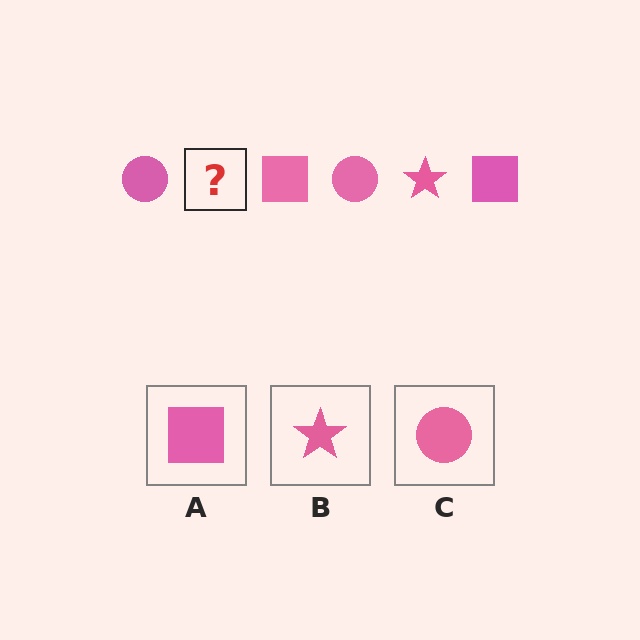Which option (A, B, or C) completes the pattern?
B.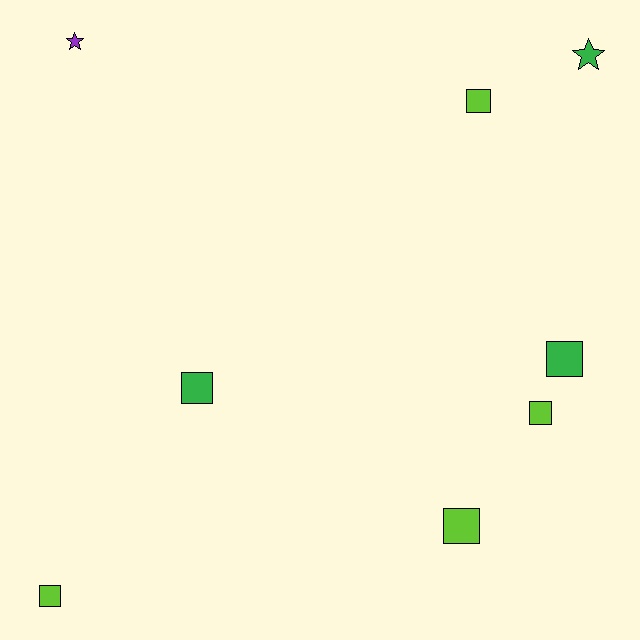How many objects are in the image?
There are 8 objects.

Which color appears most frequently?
Lime, with 4 objects.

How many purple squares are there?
There are no purple squares.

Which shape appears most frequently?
Square, with 6 objects.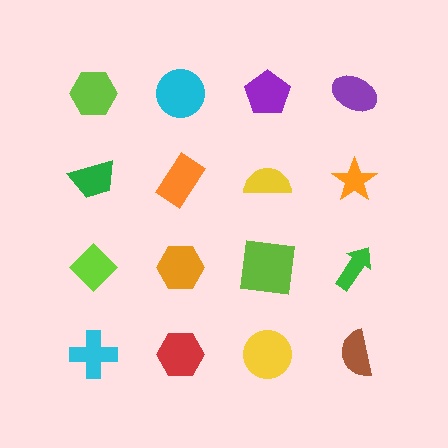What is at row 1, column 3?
A purple pentagon.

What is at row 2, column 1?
A green trapezoid.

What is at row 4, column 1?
A cyan cross.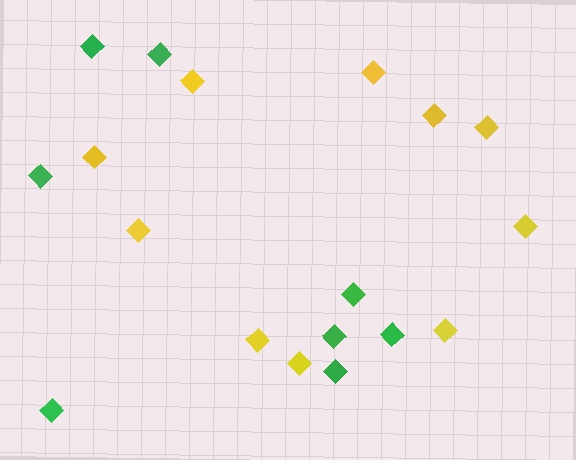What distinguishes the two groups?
There are 2 groups: one group of yellow diamonds (10) and one group of green diamonds (8).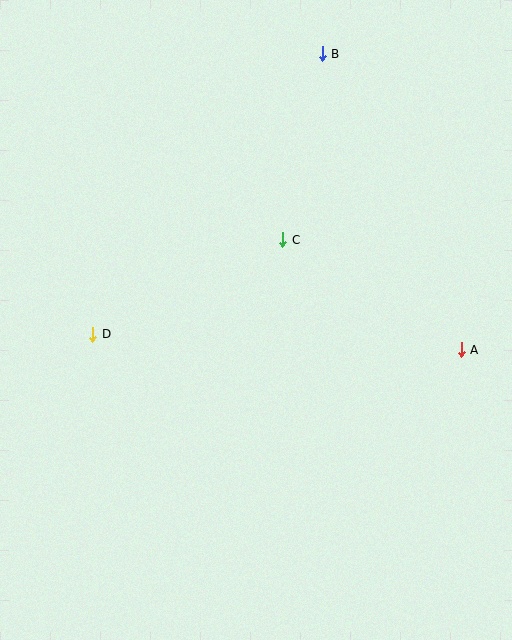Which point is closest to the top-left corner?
Point B is closest to the top-left corner.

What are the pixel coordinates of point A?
Point A is at (461, 350).